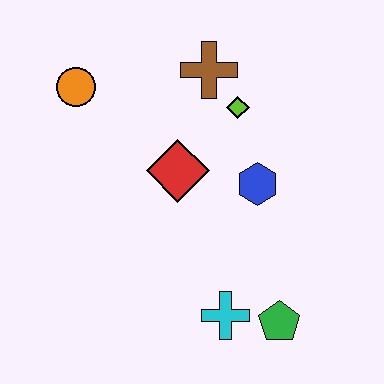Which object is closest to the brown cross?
The lime diamond is closest to the brown cross.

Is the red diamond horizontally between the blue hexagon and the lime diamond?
No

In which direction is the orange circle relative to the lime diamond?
The orange circle is to the left of the lime diamond.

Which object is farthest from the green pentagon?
The orange circle is farthest from the green pentagon.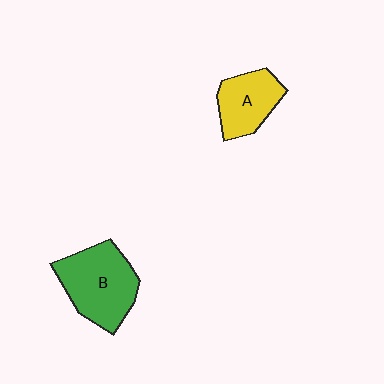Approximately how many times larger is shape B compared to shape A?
Approximately 1.5 times.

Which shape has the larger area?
Shape B (green).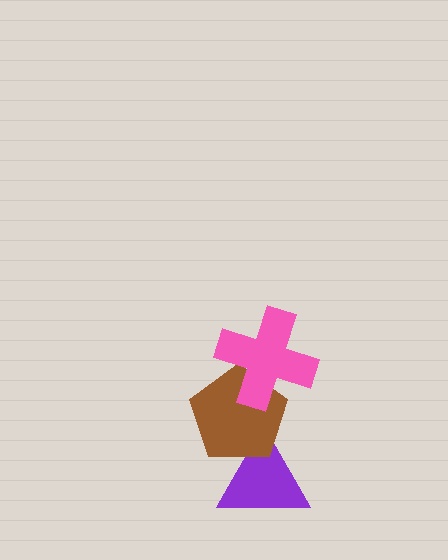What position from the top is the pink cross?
The pink cross is 1st from the top.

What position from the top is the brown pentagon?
The brown pentagon is 2nd from the top.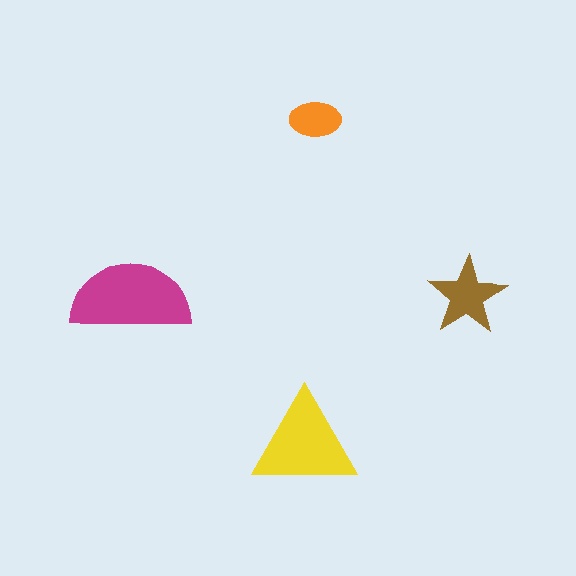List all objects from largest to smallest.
The magenta semicircle, the yellow triangle, the brown star, the orange ellipse.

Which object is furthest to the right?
The brown star is rightmost.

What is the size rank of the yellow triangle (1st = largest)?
2nd.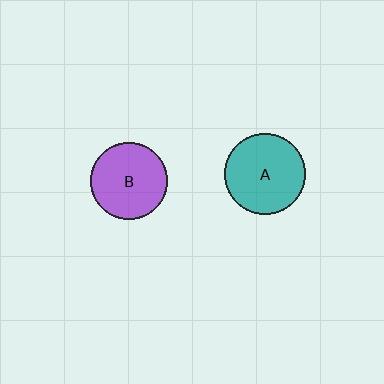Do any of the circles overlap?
No, none of the circles overlap.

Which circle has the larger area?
Circle A (teal).